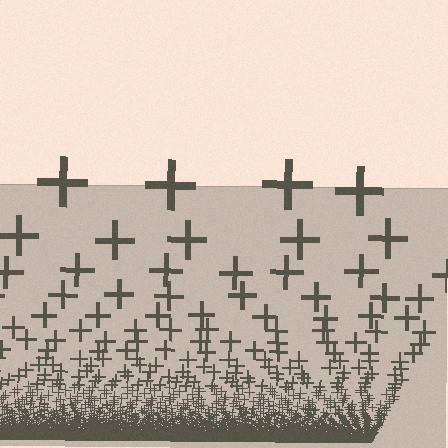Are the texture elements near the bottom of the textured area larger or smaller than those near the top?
Smaller. The gradient is inverted — elements near the bottom are smaller and denser.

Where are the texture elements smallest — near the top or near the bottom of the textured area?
Near the bottom.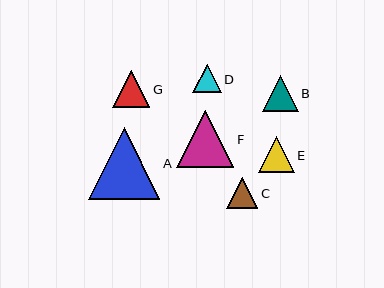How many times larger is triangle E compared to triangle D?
Triangle E is approximately 1.3 times the size of triangle D.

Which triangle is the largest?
Triangle A is the largest with a size of approximately 71 pixels.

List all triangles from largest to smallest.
From largest to smallest: A, F, G, E, B, C, D.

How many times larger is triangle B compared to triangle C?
Triangle B is approximately 1.2 times the size of triangle C.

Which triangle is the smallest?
Triangle D is the smallest with a size of approximately 28 pixels.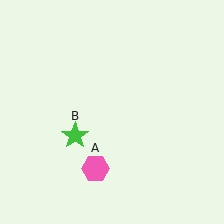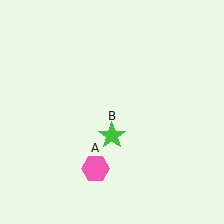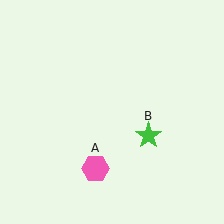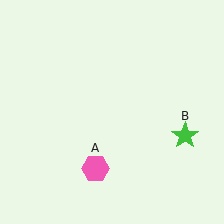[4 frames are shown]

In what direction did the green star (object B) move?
The green star (object B) moved right.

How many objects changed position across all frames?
1 object changed position: green star (object B).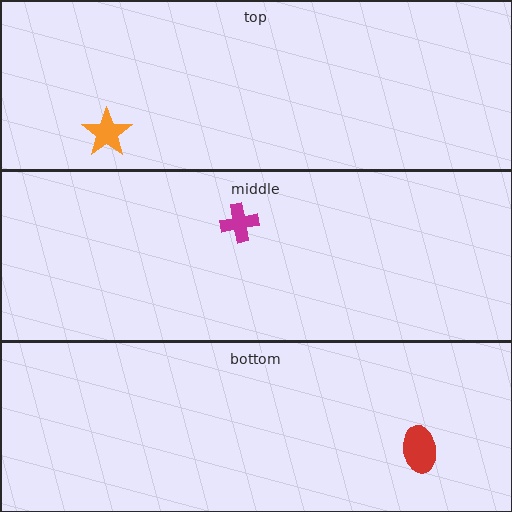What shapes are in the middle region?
The magenta cross.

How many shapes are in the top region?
1.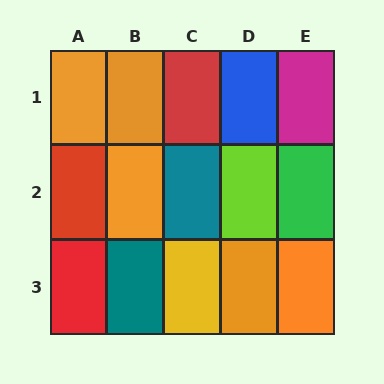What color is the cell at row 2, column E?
Green.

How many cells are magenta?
1 cell is magenta.